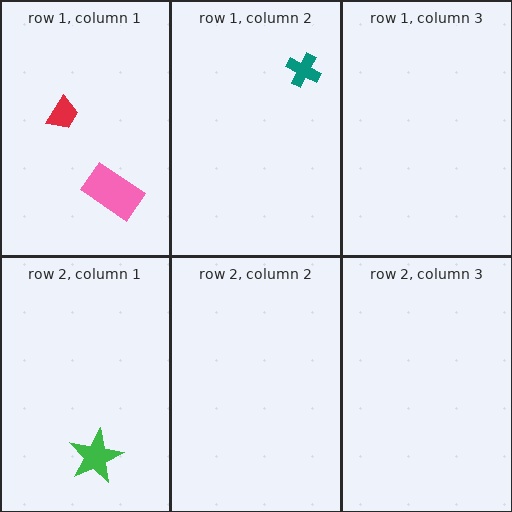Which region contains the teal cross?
The row 1, column 2 region.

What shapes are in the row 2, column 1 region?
The green star.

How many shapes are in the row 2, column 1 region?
1.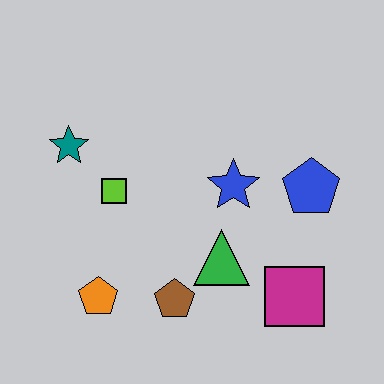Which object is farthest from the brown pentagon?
The teal star is farthest from the brown pentagon.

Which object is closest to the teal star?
The lime square is closest to the teal star.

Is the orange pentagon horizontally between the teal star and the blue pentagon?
Yes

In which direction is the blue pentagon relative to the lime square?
The blue pentagon is to the right of the lime square.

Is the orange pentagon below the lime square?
Yes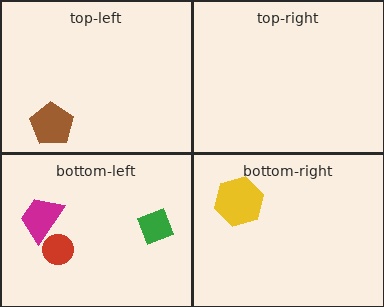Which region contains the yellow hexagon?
The bottom-right region.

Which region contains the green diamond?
The bottom-left region.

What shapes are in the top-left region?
The brown pentagon.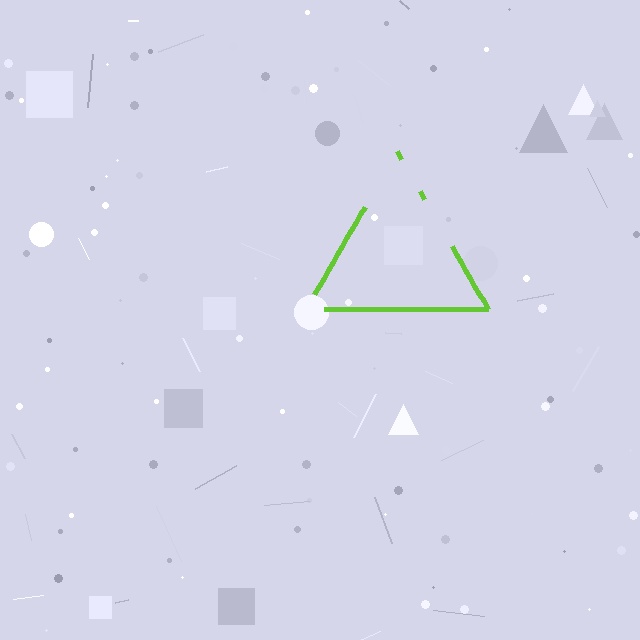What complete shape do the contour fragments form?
The contour fragments form a triangle.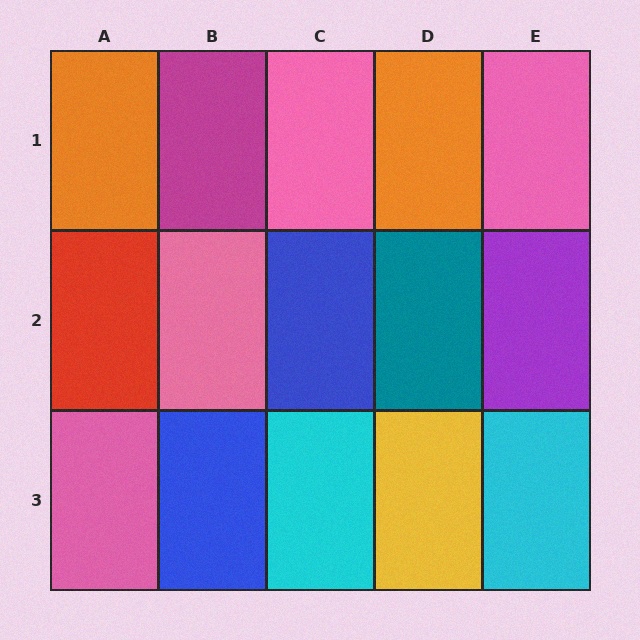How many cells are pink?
4 cells are pink.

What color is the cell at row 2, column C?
Blue.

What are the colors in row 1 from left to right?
Orange, magenta, pink, orange, pink.